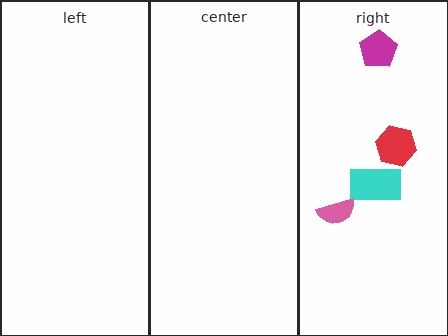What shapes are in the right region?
The cyan rectangle, the magenta pentagon, the red hexagon, the pink semicircle.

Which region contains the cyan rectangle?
The right region.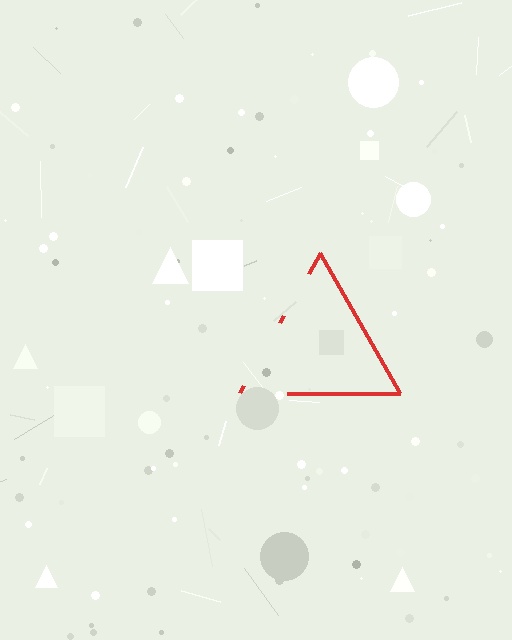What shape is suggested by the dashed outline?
The dashed outline suggests a triangle.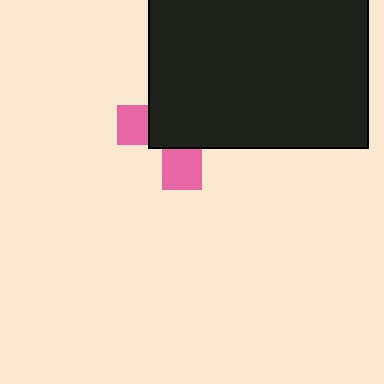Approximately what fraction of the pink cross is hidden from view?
Roughly 68% of the pink cross is hidden behind the black rectangle.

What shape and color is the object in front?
The object in front is a black rectangle.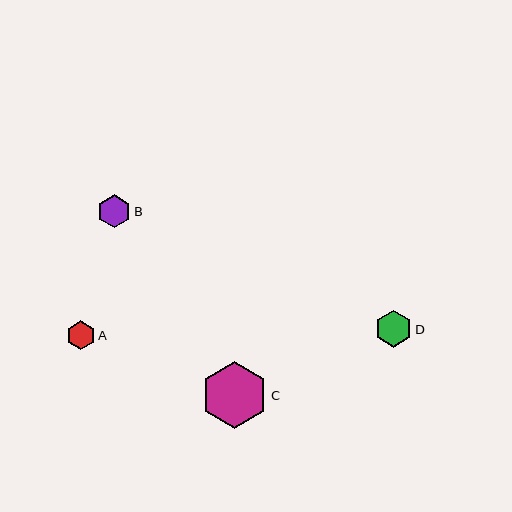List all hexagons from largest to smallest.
From largest to smallest: C, D, B, A.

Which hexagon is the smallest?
Hexagon A is the smallest with a size of approximately 29 pixels.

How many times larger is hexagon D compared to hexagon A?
Hexagon D is approximately 1.3 times the size of hexagon A.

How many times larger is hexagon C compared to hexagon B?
Hexagon C is approximately 2.0 times the size of hexagon B.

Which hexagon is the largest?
Hexagon C is the largest with a size of approximately 67 pixels.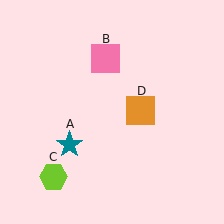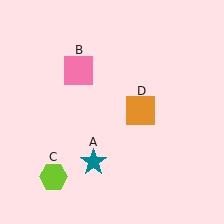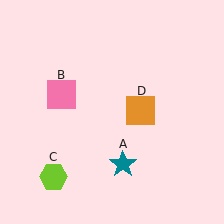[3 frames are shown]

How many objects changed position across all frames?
2 objects changed position: teal star (object A), pink square (object B).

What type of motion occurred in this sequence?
The teal star (object A), pink square (object B) rotated counterclockwise around the center of the scene.